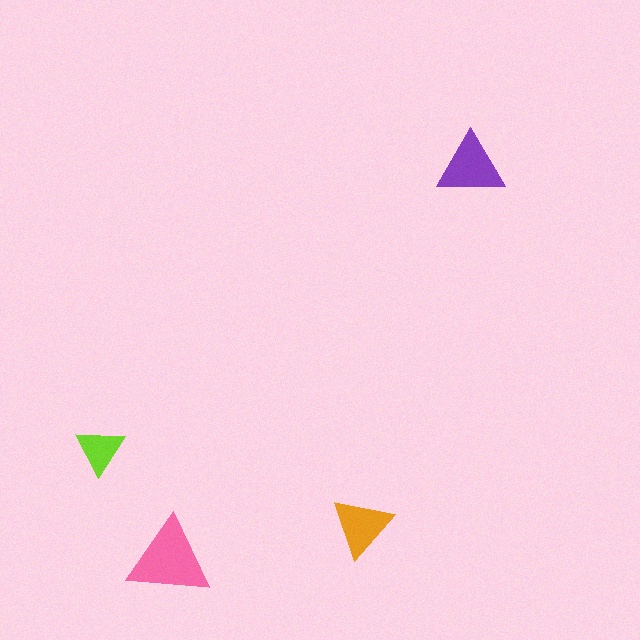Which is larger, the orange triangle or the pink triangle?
The pink one.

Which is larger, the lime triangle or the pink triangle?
The pink one.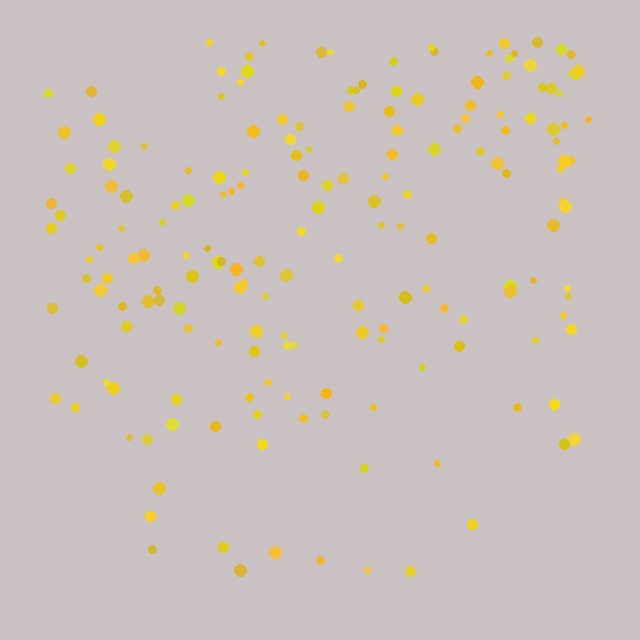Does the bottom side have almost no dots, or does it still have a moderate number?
Still a moderate number, just noticeably fewer than the top.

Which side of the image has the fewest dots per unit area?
The bottom.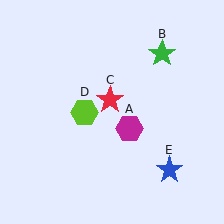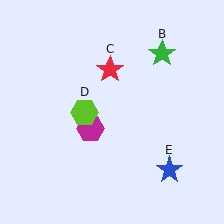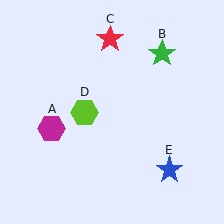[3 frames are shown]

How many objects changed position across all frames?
2 objects changed position: magenta hexagon (object A), red star (object C).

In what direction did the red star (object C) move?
The red star (object C) moved up.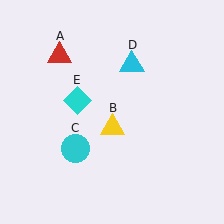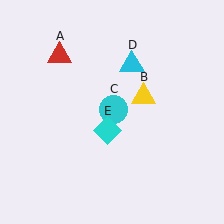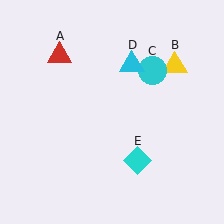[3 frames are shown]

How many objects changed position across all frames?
3 objects changed position: yellow triangle (object B), cyan circle (object C), cyan diamond (object E).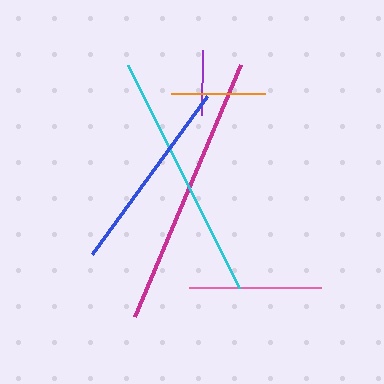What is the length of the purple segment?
The purple segment is approximately 65 pixels long.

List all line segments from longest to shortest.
From longest to shortest: magenta, cyan, blue, pink, orange, purple.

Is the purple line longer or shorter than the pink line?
The pink line is longer than the purple line.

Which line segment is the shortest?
The purple line is the shortest at approximately 65 pixels.